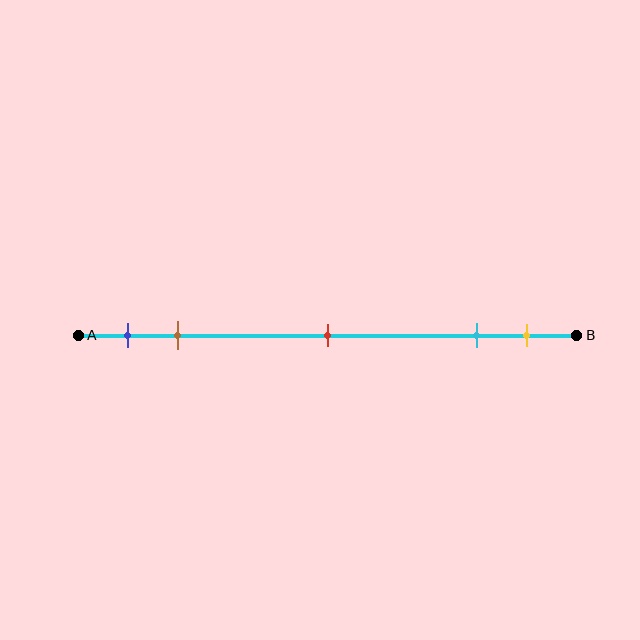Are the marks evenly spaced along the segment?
No, the marks are not evenly spaced.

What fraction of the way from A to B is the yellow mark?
The yellow mark is approximately 90% (0.9) of the way from A to B.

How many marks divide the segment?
There are 5 marks dividing the segment.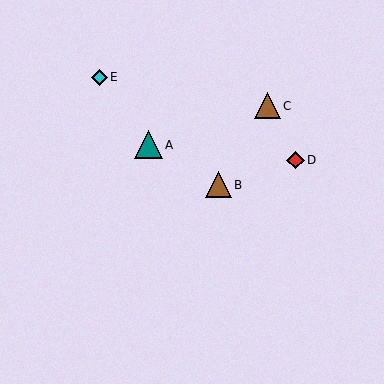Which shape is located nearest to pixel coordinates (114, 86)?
The cyan diamond (labeled E) at (99, 77) is nearest to that location.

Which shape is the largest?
The teal triangle (labeled A) is the largest.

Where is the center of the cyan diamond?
The center of the cyan diamond is at (99, 77).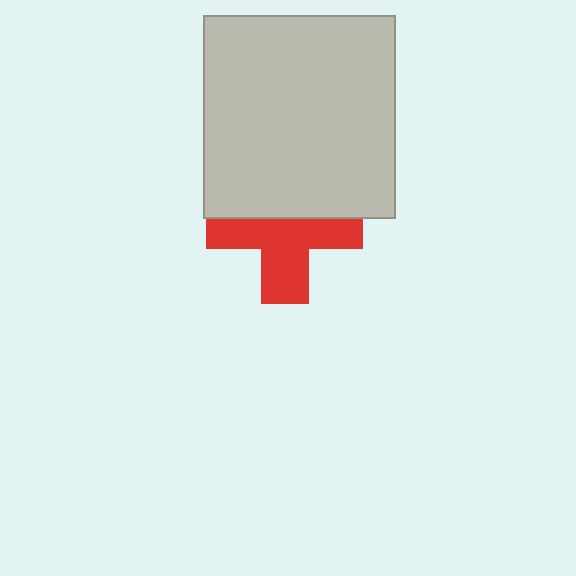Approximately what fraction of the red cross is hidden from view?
Roughly 43% of the red cross is hidden behind the light gray rectangle.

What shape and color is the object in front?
The object in front is a light gray rectangle.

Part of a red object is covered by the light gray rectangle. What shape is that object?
It is a cross.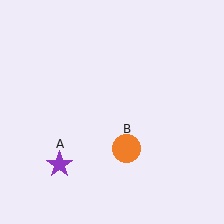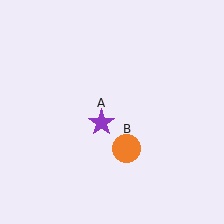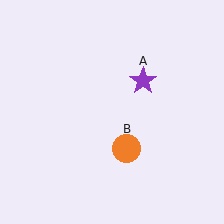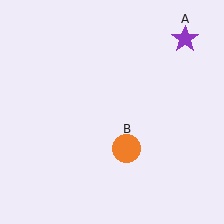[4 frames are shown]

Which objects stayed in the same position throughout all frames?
Orange circle (object B) remained stationary.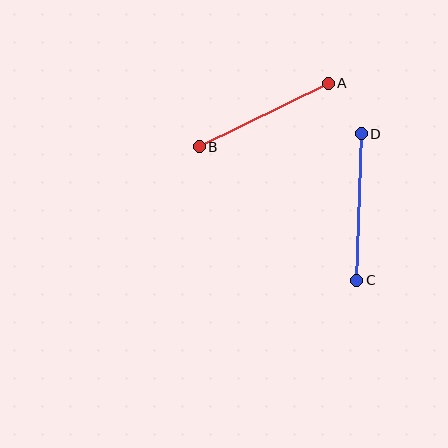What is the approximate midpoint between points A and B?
The midpoint is at approximately (264, 115) pixels.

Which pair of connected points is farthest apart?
Points C and D are farthest apart.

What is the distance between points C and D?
The distance is approximately 147 pixels.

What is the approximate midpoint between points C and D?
The midpoint is at approximately (359, 207) pixels.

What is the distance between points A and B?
The distance is approximately 144 pixels.